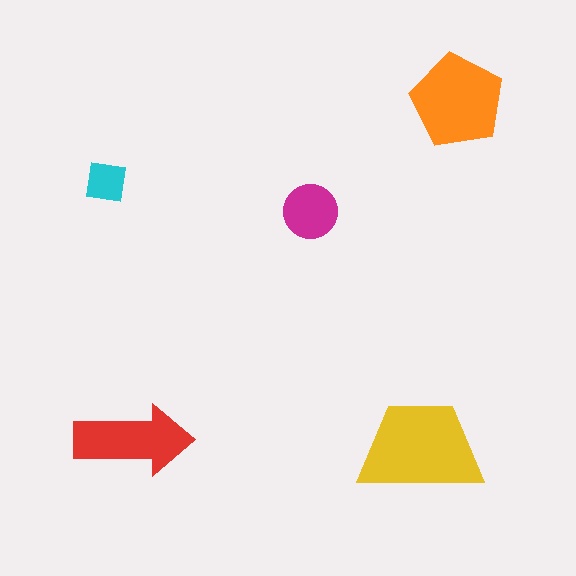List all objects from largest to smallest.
The yellow trapezoid, the orange pentagon, the red arrow, the magenta circle, the cyan square.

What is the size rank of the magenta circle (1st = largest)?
4th.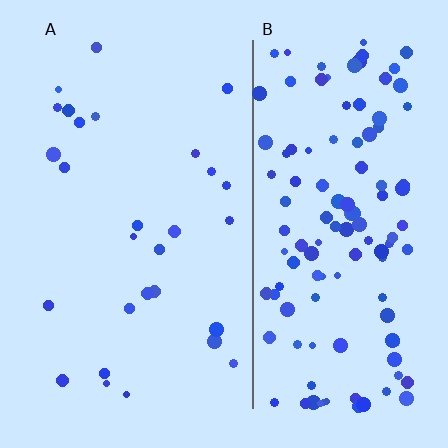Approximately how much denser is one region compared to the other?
Approximately 4.4× — region B over region A.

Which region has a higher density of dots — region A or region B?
B (the right).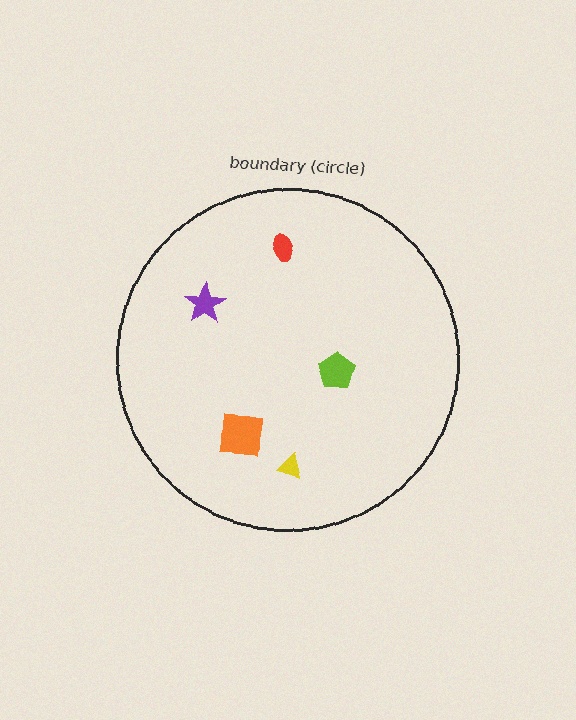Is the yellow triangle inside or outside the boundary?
Inside.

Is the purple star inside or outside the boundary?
Inside.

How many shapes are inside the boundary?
5 inside, 0 outside.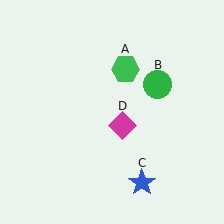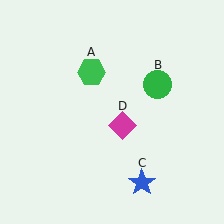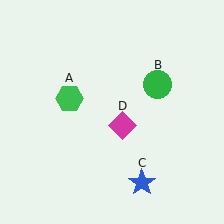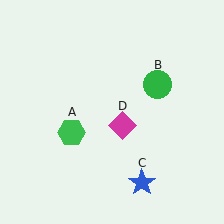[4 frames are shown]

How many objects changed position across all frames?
1 object changed position: green hexagon (object A).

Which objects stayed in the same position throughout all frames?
Green circle (object B) and blue star (object C) and magenta diamond (object D) remained stationary.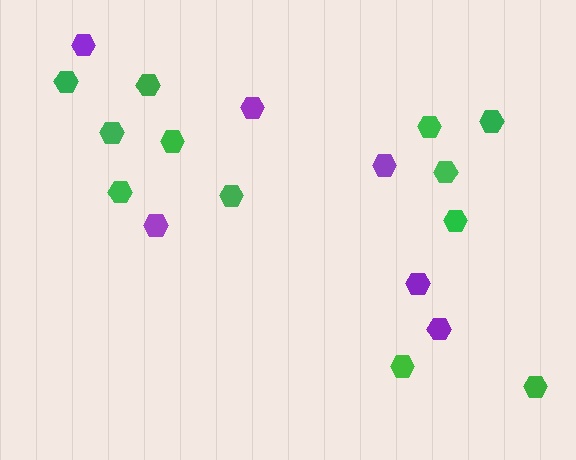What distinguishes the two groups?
There are 2 groups: one group of green hexagons (12) and one group of purple hexagons (6).